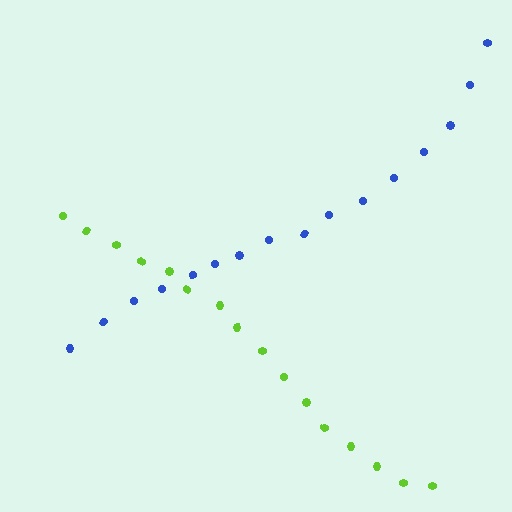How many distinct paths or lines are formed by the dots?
There are 2 distinct paths.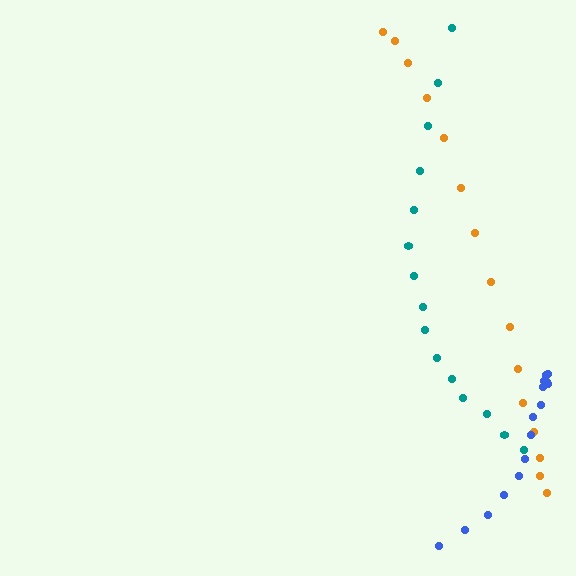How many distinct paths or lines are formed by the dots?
There are 3 distinct paths.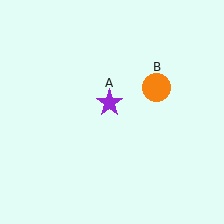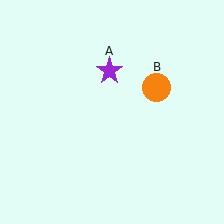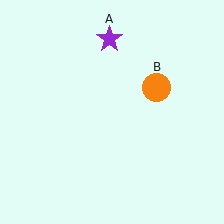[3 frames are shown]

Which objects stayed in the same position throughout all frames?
Orange circle (object B) remained stationary.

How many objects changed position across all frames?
1 object changed position: purple star (object A).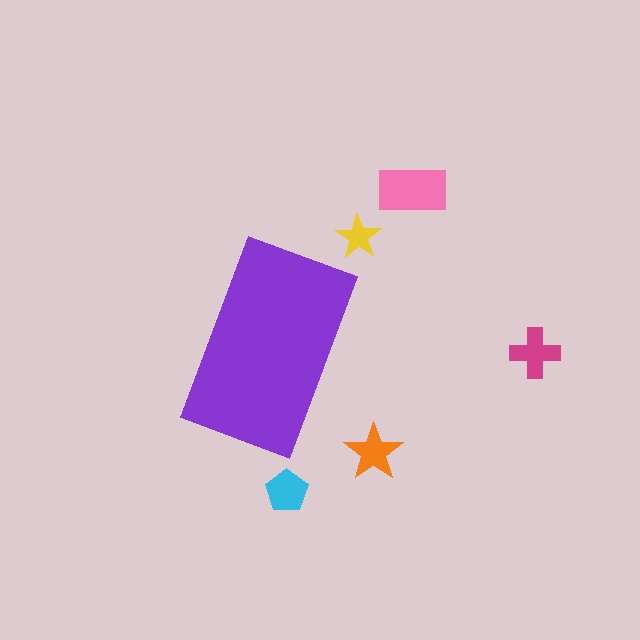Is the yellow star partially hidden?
No, the yellow star is fully visible.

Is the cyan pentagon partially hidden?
No, the cyan pentagon is fully visible.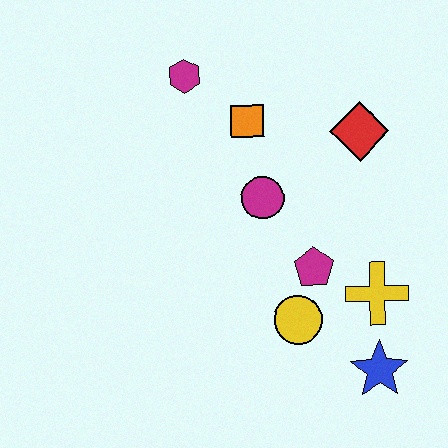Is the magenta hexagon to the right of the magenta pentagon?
No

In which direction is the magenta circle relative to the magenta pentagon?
The magenta circle is above the magenta pentagon.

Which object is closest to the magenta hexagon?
The orange square is closest to the magenta hexagon.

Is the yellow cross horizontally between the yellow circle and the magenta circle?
No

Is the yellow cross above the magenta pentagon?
No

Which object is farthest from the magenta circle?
The blue star is farthest from the magenta circle.